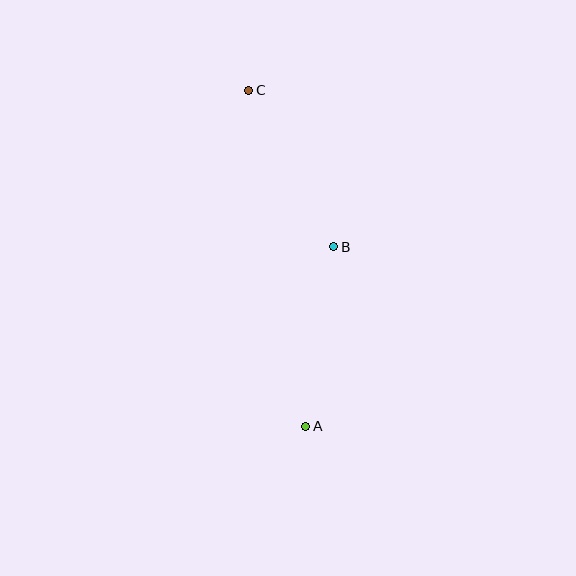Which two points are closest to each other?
Points B and C are closest to each other.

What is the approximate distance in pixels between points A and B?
The distance between A and B is approximately 181 pixels.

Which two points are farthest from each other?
Points A and C are farthest from each other.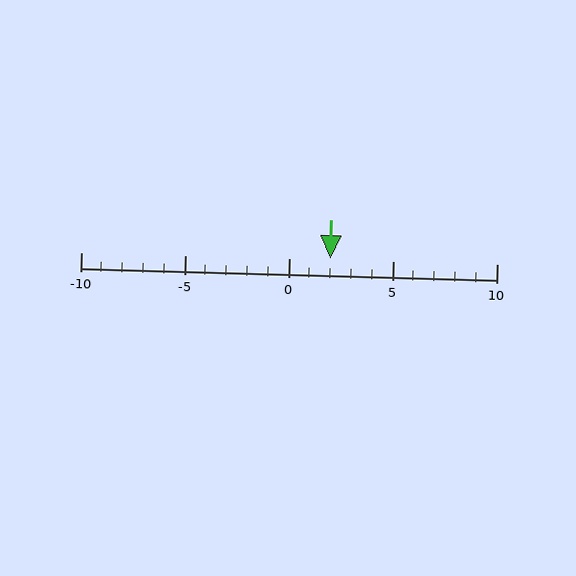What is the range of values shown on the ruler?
The ruler shows values from -10 to 10.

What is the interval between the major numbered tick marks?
The major tick marks are spaced 5 units apart.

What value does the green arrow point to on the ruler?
The green arrow points to approximately 2.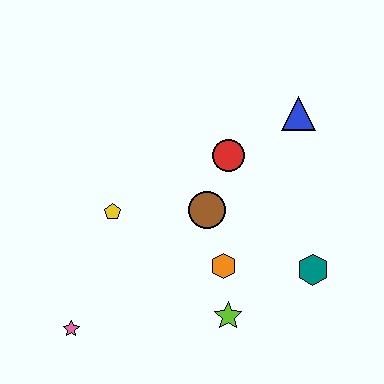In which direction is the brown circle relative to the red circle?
The brown circle is below the red circle.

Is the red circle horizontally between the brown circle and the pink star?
No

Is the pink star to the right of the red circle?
No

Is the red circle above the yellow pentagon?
Yes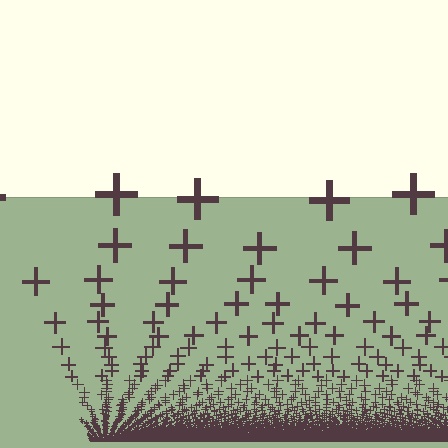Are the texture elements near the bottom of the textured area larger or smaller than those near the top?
Smaller. The gradient is inverted — elements near the bottom are smaller and denser.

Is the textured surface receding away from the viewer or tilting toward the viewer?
The surface appears to tilt toward the viewer. Texture elements get larger and sparser toward the top.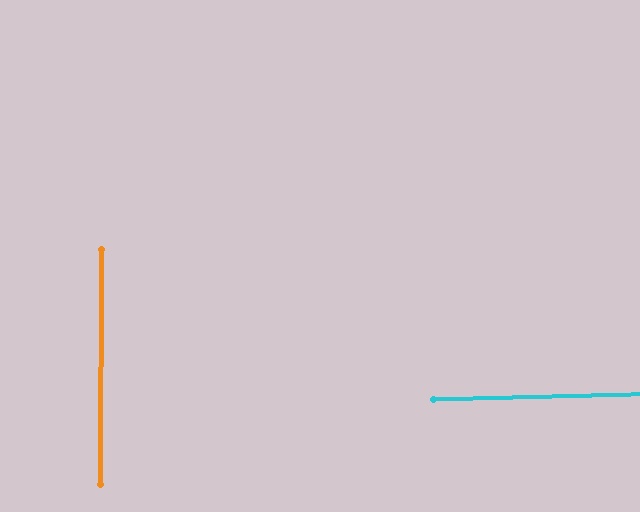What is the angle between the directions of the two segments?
Approximately 88 degrees.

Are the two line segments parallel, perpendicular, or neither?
Perpendicular — they meet at approximately 88°.